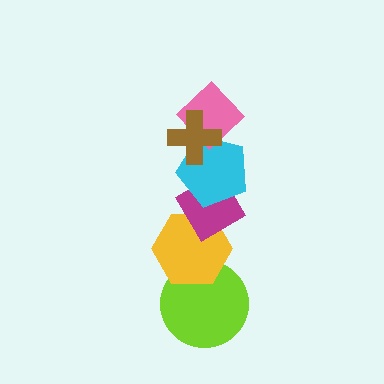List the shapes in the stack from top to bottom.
From top to bottom: the brown cross, the pink diamond, the cyan pentagon, the magenta diamond, the yellow hexagon, the lime circle.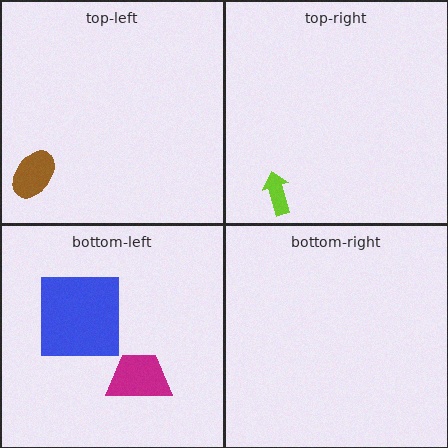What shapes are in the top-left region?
The brown ellipse.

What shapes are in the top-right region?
The lime arrow.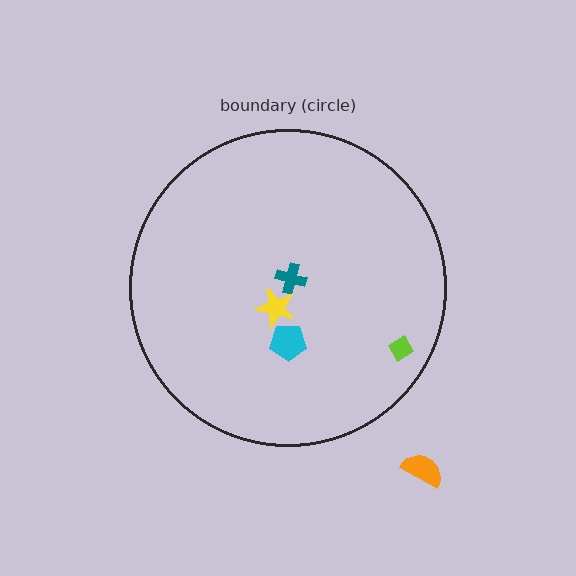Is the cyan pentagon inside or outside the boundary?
Inside.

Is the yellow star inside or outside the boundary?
Inside.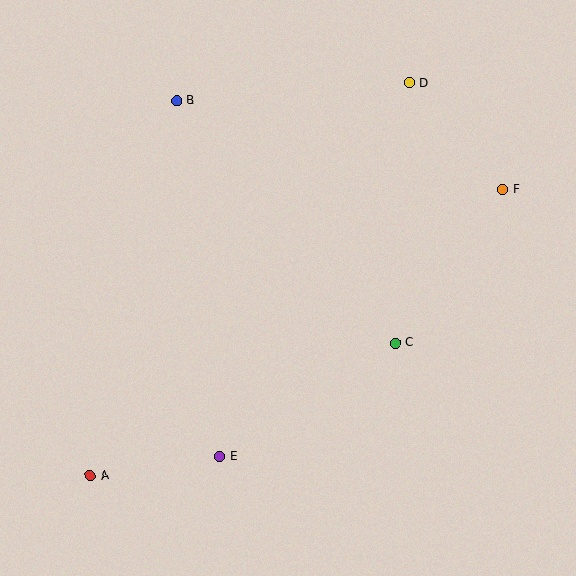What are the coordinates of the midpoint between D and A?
The midpoint between D and A is at (250, 279).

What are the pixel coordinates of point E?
Point E is at (220, 456).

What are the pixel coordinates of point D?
Point D is at (409, 83).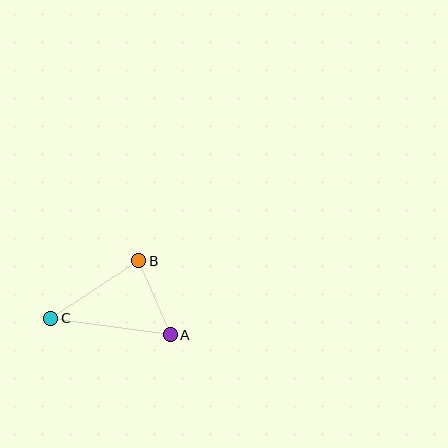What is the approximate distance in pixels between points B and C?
The distance between B and C is approximately 105 pixels.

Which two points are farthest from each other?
Points A and C are farthest from each other.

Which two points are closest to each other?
Points A and B are closest to each other.